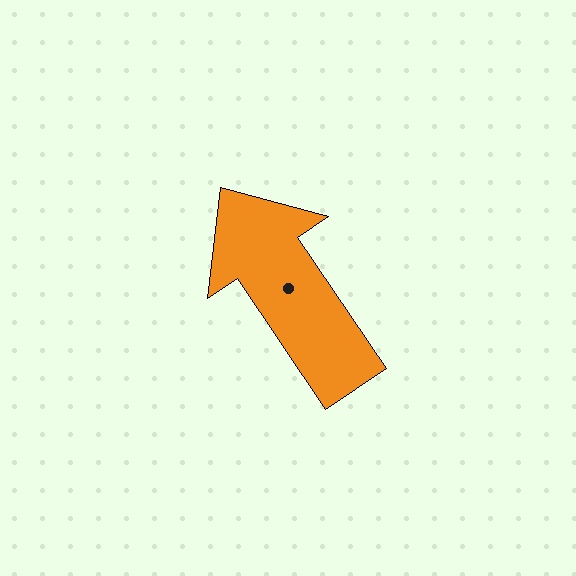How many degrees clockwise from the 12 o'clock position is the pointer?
Approximately 326 degrees.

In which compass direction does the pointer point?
Northwest.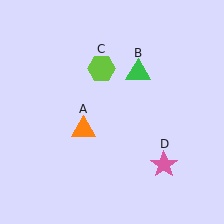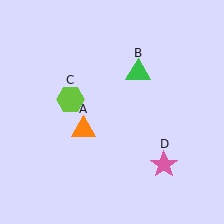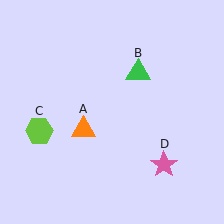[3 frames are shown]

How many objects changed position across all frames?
1 object changed position: lime hexagon (object C).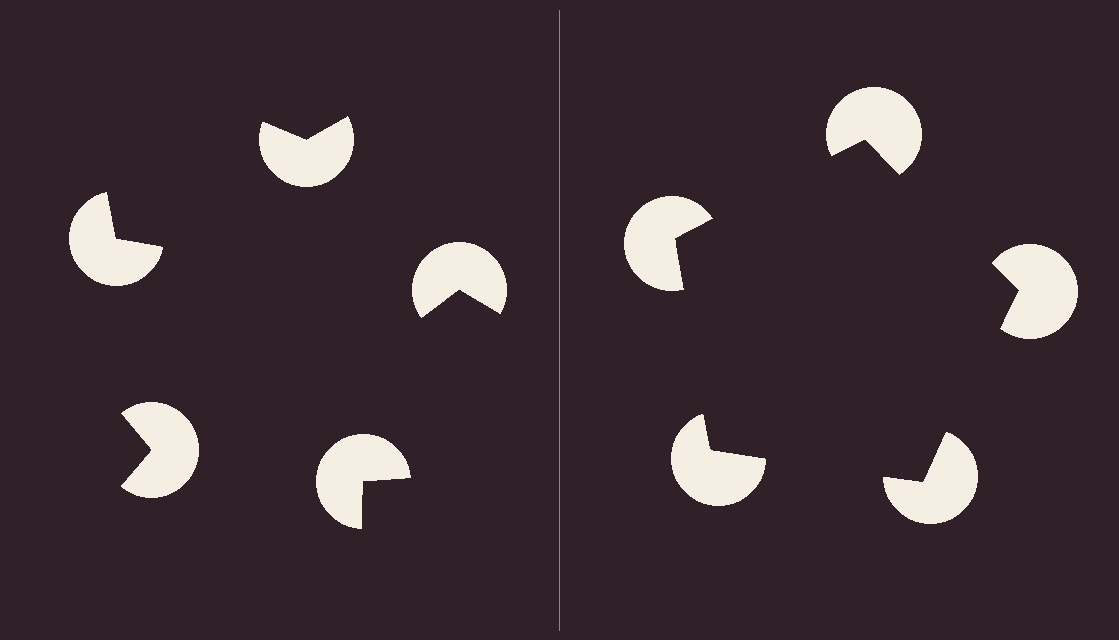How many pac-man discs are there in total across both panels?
10 — 5 on each side.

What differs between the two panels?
The pac-man discs are positioned identically on both sides; only the wedge orientations differ. On the right they align to a pentagon; on the left they are misaligned.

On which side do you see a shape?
An illusory pentagon appears on the right side. On the left side the wedge cuts are rotated, so no coherent shape forms.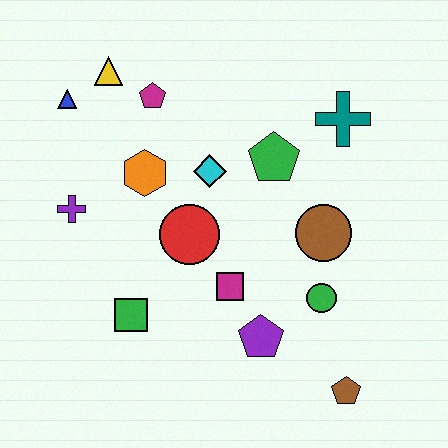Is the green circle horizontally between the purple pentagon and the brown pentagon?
Yes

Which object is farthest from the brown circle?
The blue triangle is farthest from the brown circle.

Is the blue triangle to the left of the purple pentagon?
Yes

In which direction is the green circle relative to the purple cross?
The green circle is to the right of the purple cross.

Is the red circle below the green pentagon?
Yes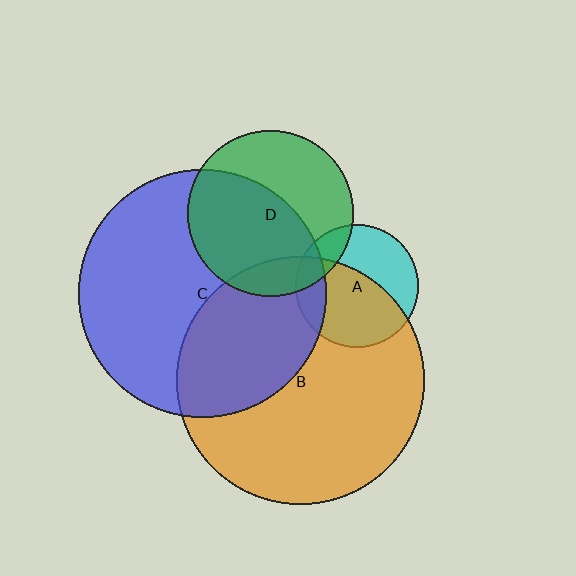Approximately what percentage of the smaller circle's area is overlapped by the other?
Approximately 15%.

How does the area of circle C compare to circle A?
Approximately 4.0 times.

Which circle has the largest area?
Circle C (blue).